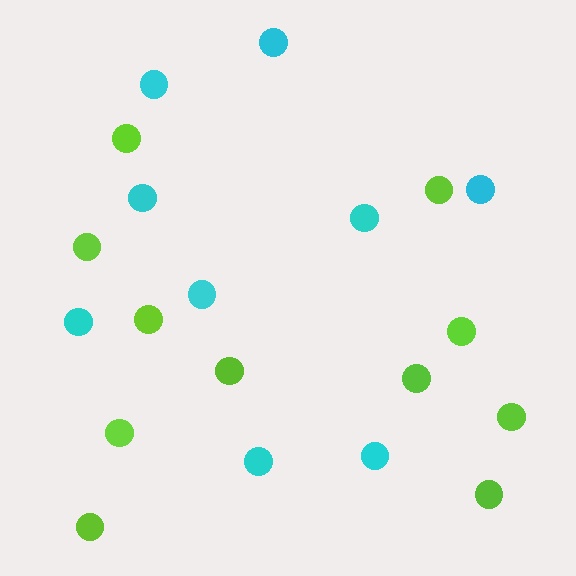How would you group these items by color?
There are 2 groups: one group of lime circles (11) and one group of cyan circles (9).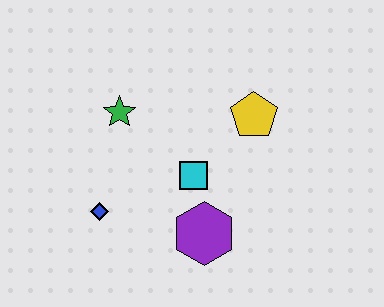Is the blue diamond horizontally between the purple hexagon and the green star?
No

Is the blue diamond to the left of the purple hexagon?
Yes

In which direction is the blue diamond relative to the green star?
The blue diamond is below the green star.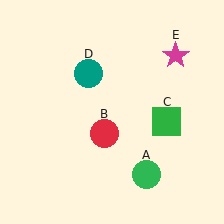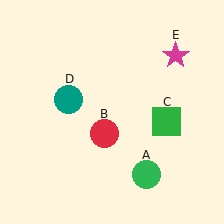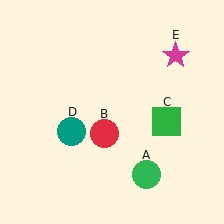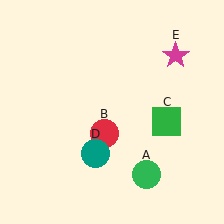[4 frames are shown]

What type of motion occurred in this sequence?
The teal circle (object D) rotated counterclockwise around the center of the scene.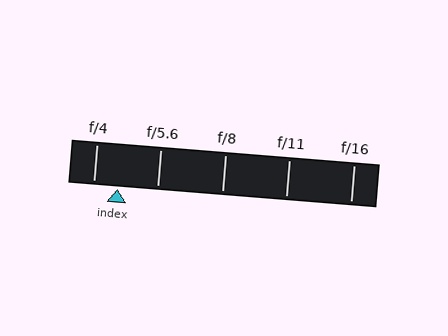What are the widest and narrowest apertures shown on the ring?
The widest aperture shown is f/4 and the narrowest is f/16.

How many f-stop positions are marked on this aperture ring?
There are 5 f-stop positions marked.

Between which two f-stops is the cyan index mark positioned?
The index mark is between f/4 and f/5.6.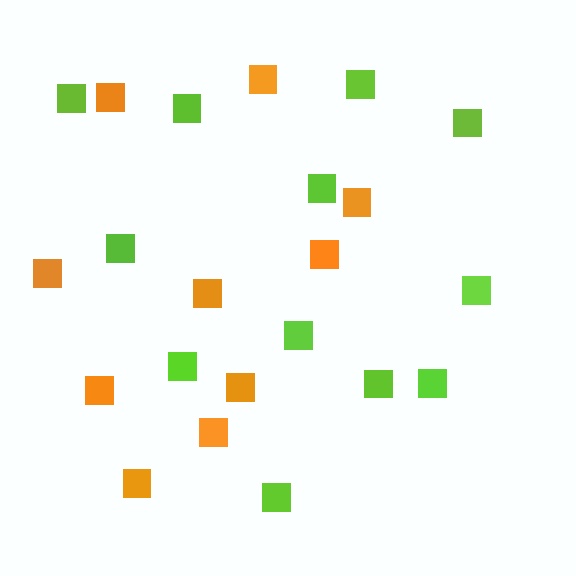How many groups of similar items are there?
There are 2 groups: one group of lime squares (12) and one group of orange squares (10).